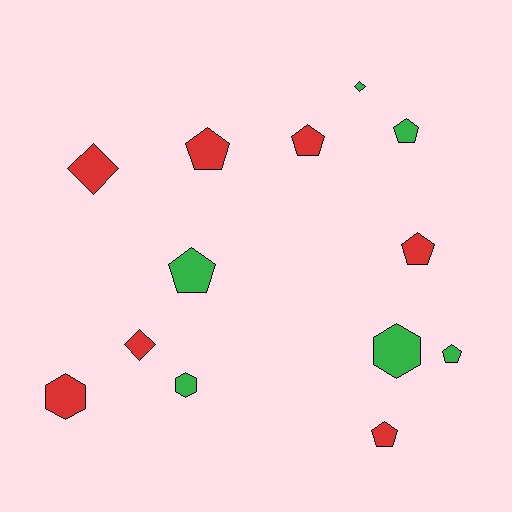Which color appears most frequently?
Red, with 7 objects.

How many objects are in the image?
There are 13 objects.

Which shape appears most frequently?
Pentagon, with 7 objects.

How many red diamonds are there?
There are 2 red diamonds.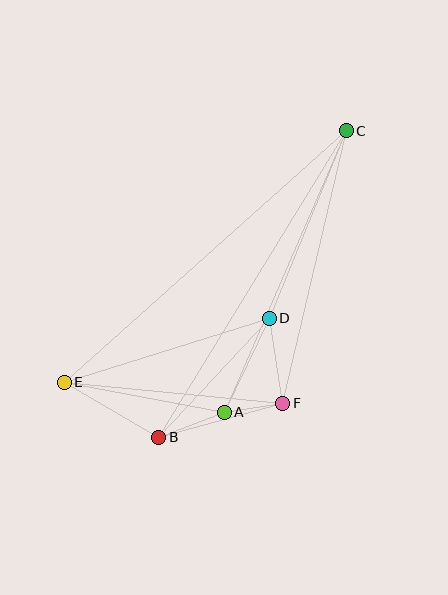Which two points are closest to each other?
Points A and F are closest to each other.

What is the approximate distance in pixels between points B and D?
The distance between B and D is approximately 163 pixels.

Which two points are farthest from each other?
Points C and E are farthest from each other.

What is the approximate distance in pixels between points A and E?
The distance between A and E is approximately 163 pixels.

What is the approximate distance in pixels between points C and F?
The distance between C and F is approximately 280 pixels.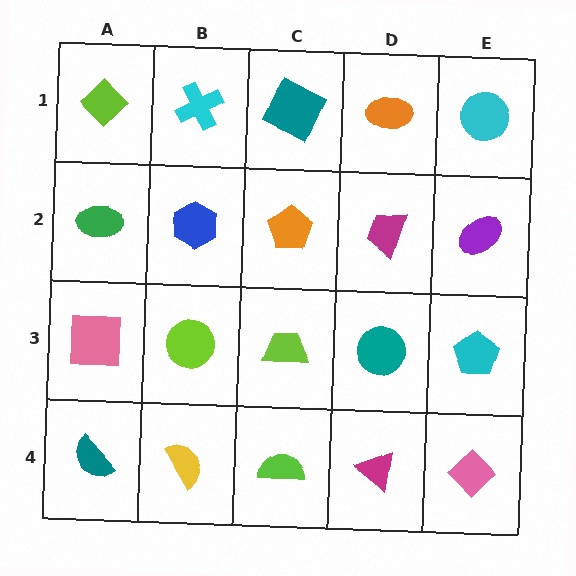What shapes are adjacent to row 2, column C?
A teal square (row 1, column C), a lime trapezoid (row 3, column C), a blue hexagon (row 2, column B), a magenta trapezoid (row 2, column D).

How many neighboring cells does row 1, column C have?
3.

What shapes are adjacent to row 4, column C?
A lime trapezoid (row 3, column C), a yellow semicircle (row 4, column B), a magenta triangle (row 4, column D).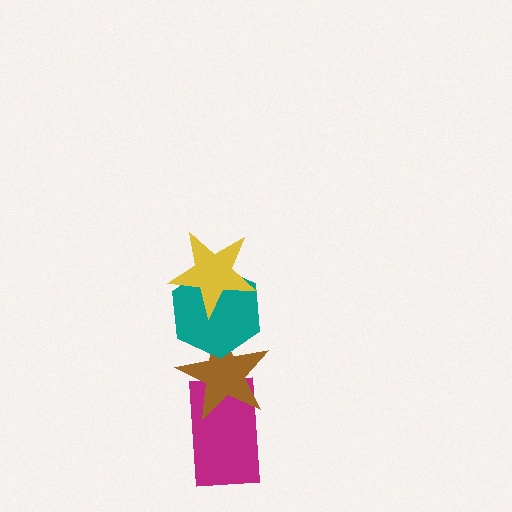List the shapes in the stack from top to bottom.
From top to bottom: the yellow star, the teal hexagon, the brown star, the magenta rectangle.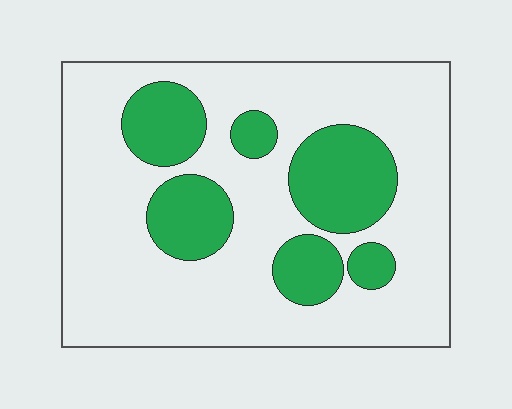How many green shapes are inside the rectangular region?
6.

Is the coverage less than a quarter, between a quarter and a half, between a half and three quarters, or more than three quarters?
Between a quarter and a half.